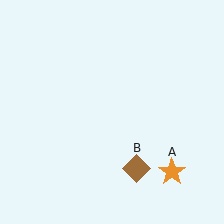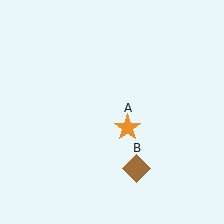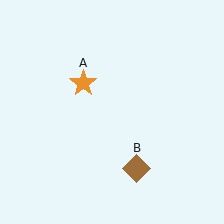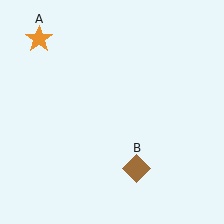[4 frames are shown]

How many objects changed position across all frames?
1 object changed position: orange star (object A).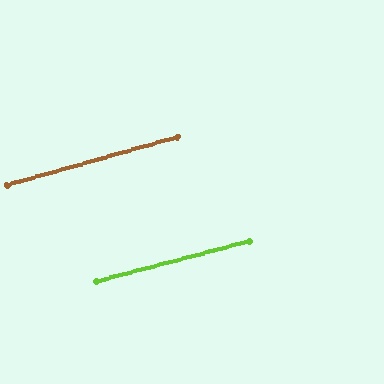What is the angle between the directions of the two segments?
Approximately 1 degree.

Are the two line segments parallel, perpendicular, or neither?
Parallel — their directions differ by only 0.9°.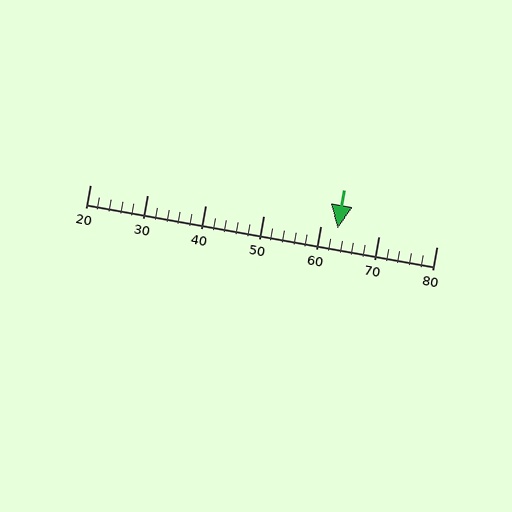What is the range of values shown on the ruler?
The ruler shows values from 20 to 80.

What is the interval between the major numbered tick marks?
The major tick marks are spaced 10 units apart.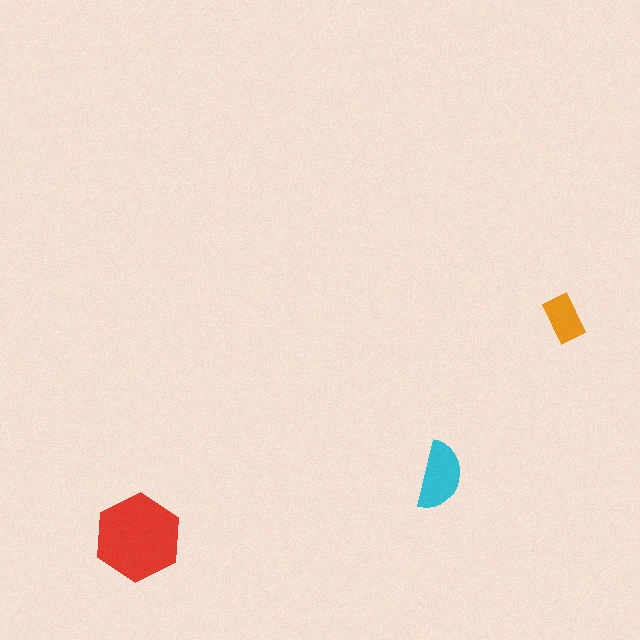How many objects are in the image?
There are 3 objects in the image.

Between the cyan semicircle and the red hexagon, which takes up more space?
The red hexagon.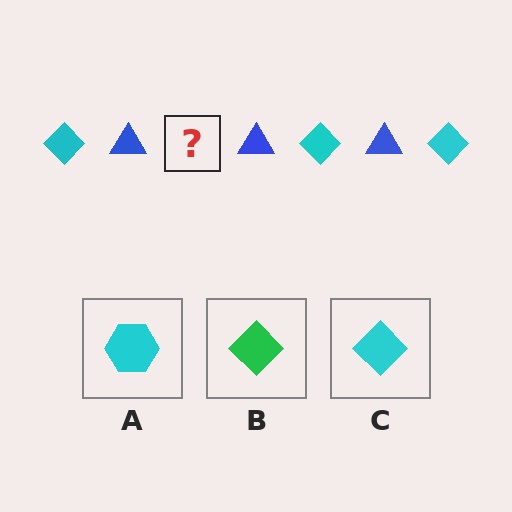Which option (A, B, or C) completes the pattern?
C.